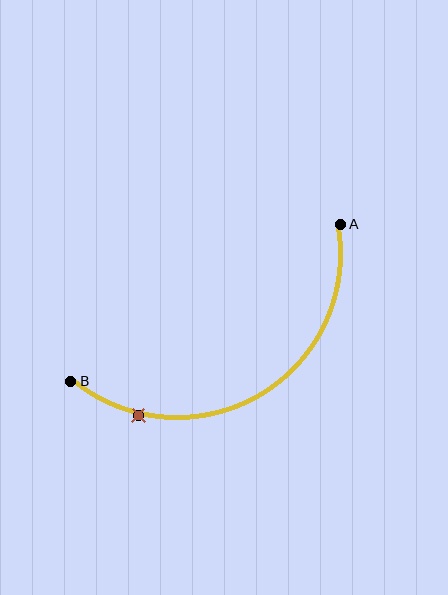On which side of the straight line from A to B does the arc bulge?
The arc bulges below the straight line connecting A and B.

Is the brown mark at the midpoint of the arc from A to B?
No. The brown mark lies on the arc but is closer to endpoint B. The arc midpoint would be at the point on the curve equidistant along the arc from both A and B.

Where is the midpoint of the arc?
The arc midpoint is the point on the curve farthest from the straight line joining A and B. It sits below that line.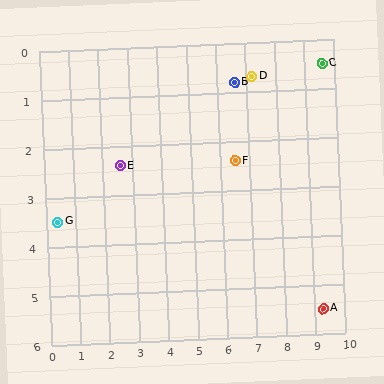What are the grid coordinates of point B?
Point B is at approximately (6.6, 0.8).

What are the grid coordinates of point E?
Point E is at approximately (2.6, 2.4).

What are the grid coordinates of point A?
Point A is at approximately (9.3, 5.5).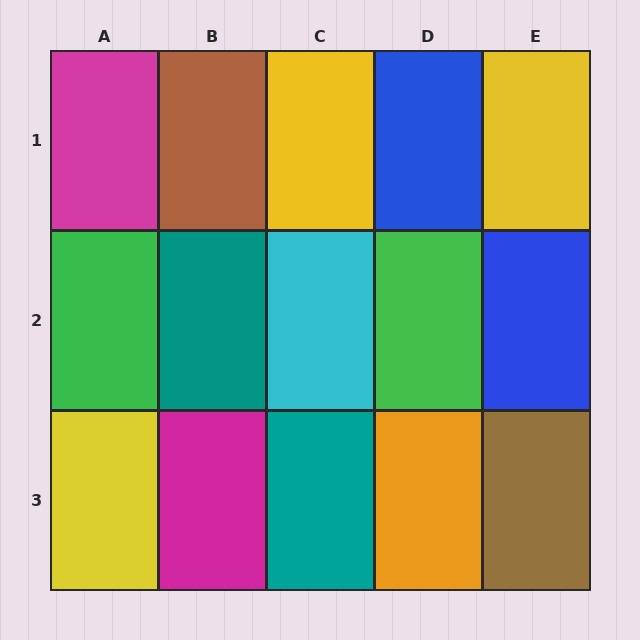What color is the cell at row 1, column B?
Brown.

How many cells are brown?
2 cells are brown.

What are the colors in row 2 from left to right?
Green, teal, cyan, green, blue.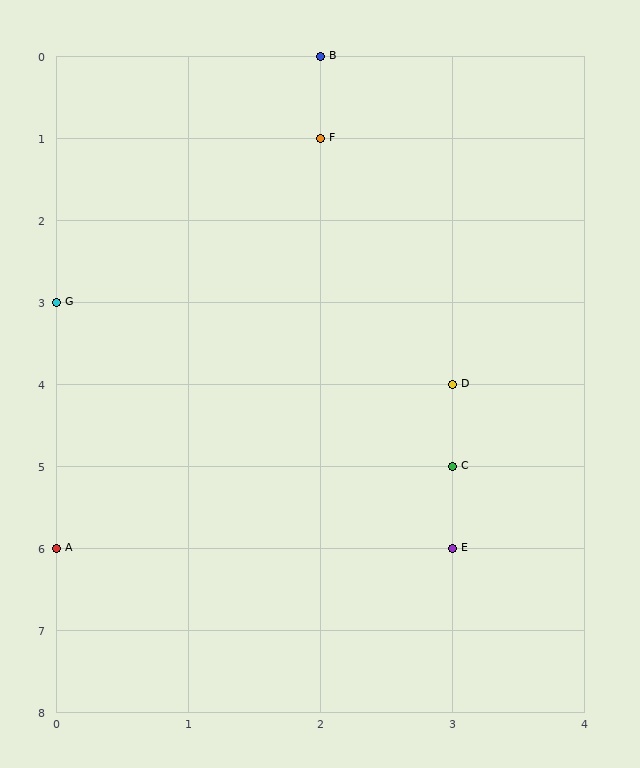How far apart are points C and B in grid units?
Points C and B are 1 column and 5 rows apart (about 5.1 grid units diagonally).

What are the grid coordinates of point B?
Point B is at grid coordinates (2, 0).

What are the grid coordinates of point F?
Point F is at grid coordinates (2, 1).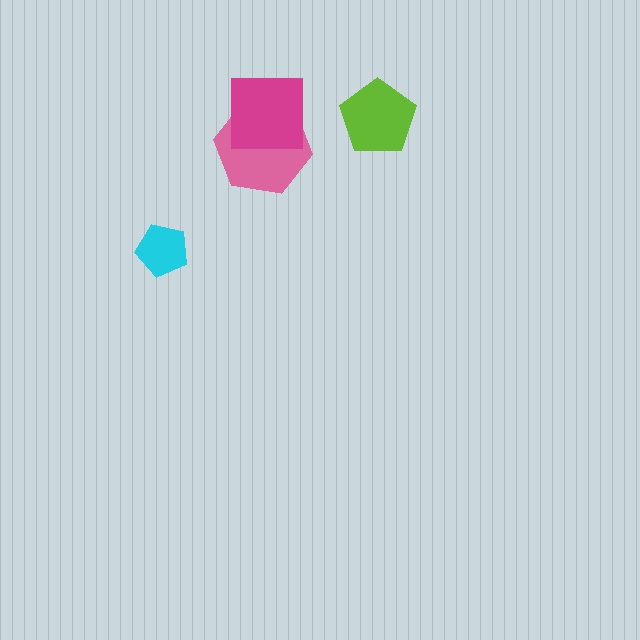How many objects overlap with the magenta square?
1 object overlaps with the magenta square.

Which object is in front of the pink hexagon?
The magenta square is in front of the pink hexagon.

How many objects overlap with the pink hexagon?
1 object overlaps with the pink hexagon.